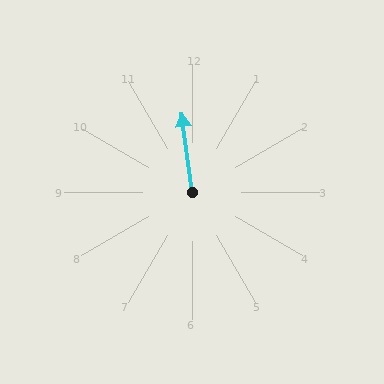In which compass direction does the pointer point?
North.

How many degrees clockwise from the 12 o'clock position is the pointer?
Approximately 352 degrees.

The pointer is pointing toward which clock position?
Roughly 12 o'clock.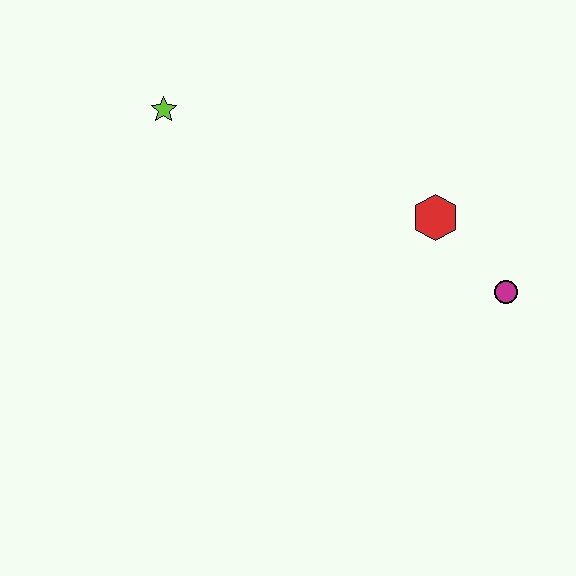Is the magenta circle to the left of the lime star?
No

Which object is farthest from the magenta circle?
The lime star is farthest from the magenta circle.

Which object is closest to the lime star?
The red hexagon is closest to the lime star.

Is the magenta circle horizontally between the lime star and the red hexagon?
No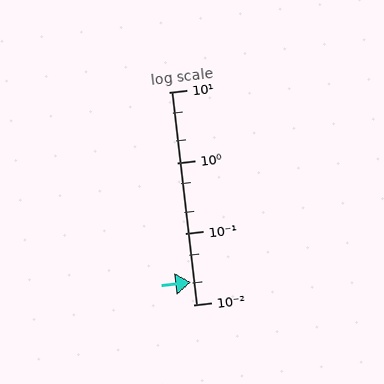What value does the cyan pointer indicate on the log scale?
The pointer indicates approximately 0.021.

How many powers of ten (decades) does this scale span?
The scale spans 3 decades, from 0.01 to 10.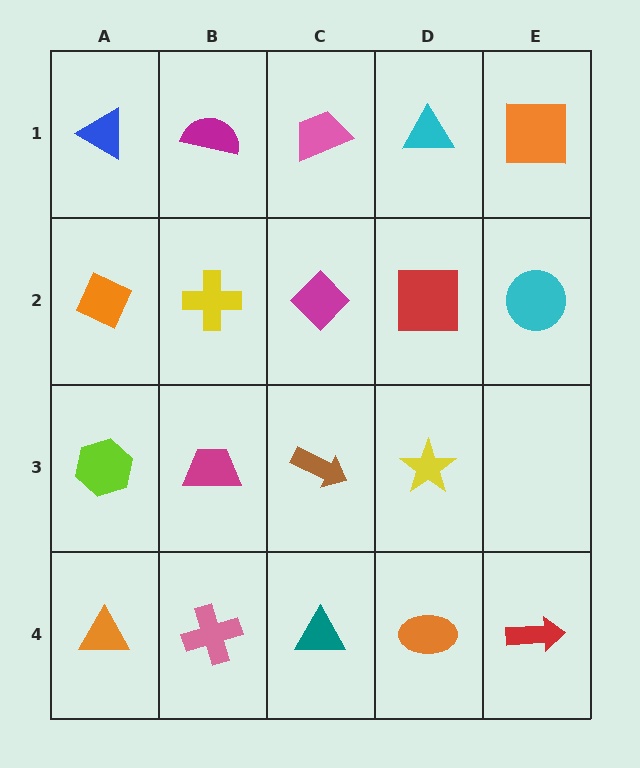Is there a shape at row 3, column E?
No, that cell is empty.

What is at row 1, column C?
A pink trapezoid.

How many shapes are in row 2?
5 shapes.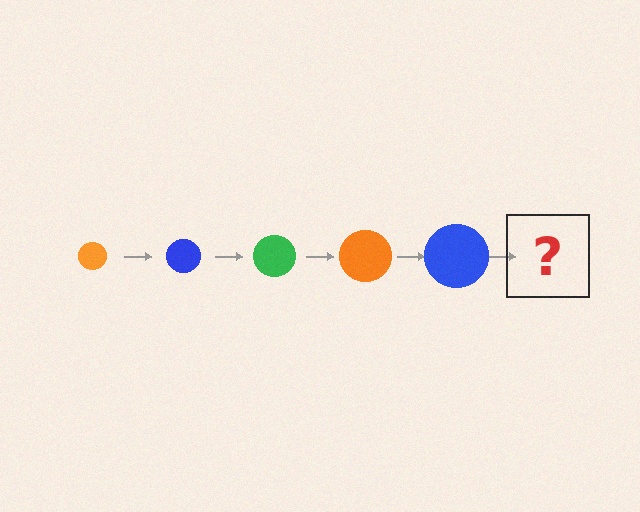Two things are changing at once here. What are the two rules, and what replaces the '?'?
The two rules are that the circle grows larger each step and the color cycles through orange, blue, and green. The '?' should be a green circle, larger than the previous one.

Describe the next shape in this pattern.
It should be a green circle, larger than the previous one.